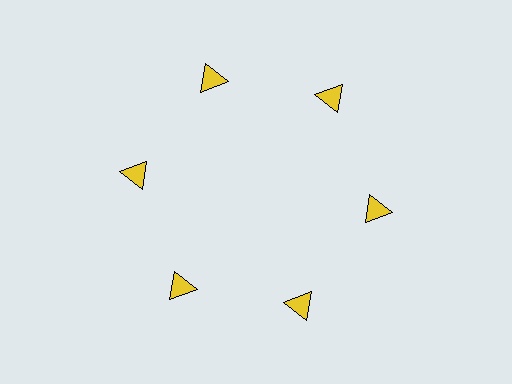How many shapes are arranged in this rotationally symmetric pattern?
There are 6 shapes, arranged in 6 groups of 1.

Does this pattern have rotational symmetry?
Yes, this pattern has 6-fold rotational symmetry. It looks the same after rotating 60 degrees around the center.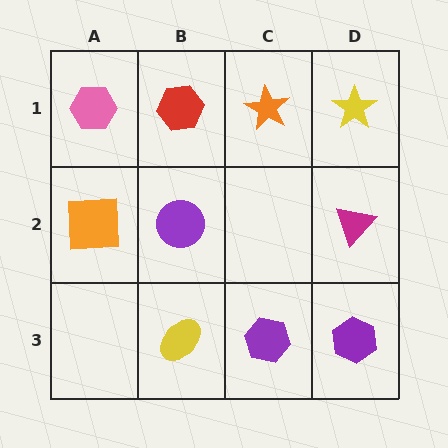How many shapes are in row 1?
4 shapes.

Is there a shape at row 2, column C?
No, that cell is empty.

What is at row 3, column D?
A purple hexagon.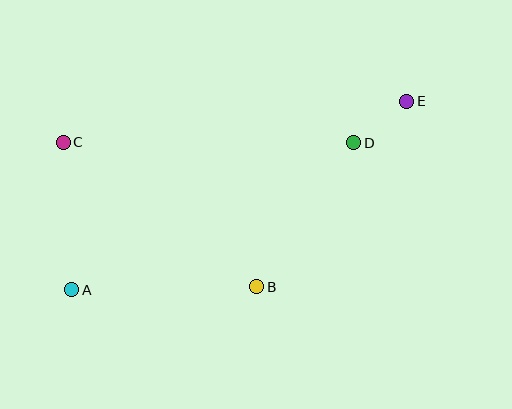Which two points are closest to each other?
Points D and E are closest to each other.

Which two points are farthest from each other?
Points A and E are farthest from each other.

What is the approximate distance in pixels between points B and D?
The distance between B and D is approximately 174 pixels.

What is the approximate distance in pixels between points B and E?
The distance between B and E is approximately 238 pixels.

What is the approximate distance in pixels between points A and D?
The distance between A and D is approximately 318 pixels.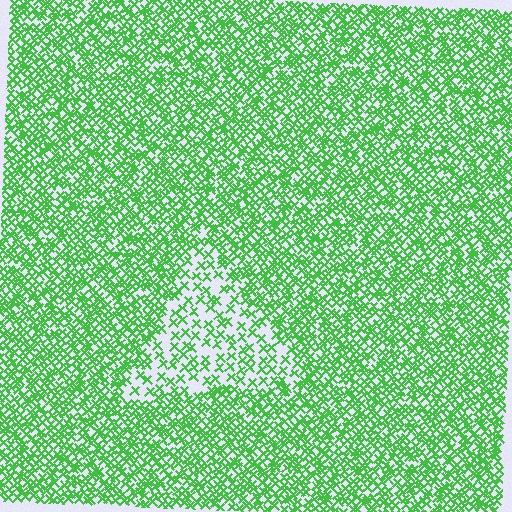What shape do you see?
I see a triangle.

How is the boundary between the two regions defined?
The boundary is defined by a change in element density (approximately 2.2x ratio). All elements are the same color, size, and shape.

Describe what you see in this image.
The image contains small green elements arranged at two different densities. A triangle-shaped region is visible where the elements are less densely packed than the surrounding area.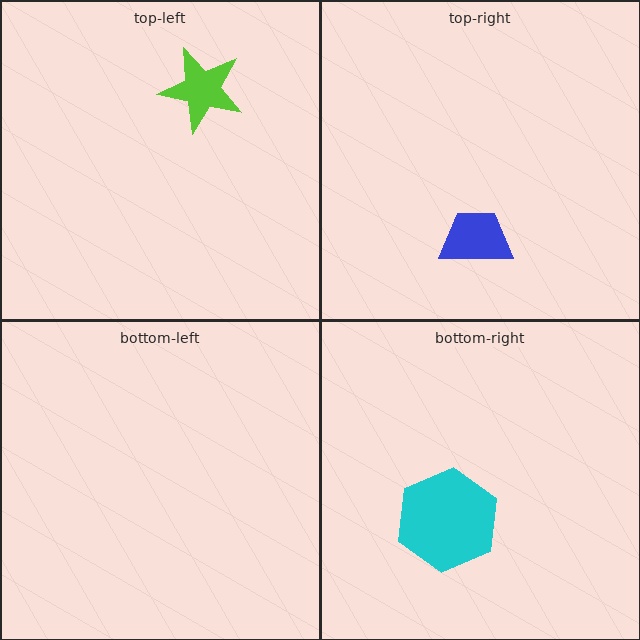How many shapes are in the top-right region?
1.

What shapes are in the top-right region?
The blue trapezoid.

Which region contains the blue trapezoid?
The top-right region.